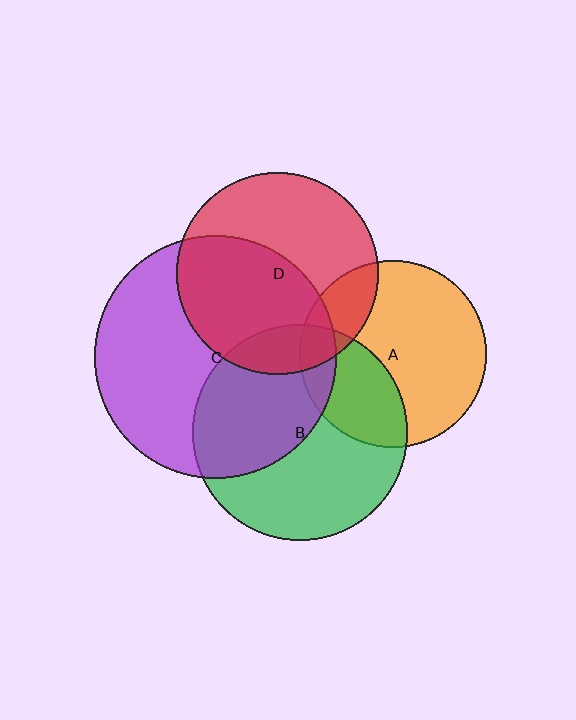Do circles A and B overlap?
Yes.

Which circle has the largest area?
Circle C (purple).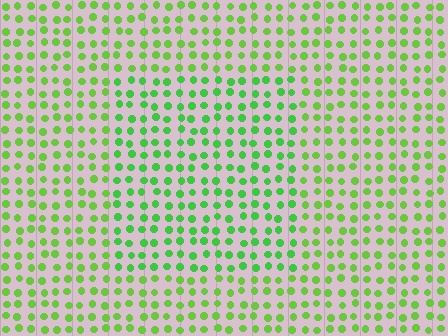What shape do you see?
I see a rectangle.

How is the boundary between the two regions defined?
The boundary is defined purely by a slight shift in hue (about 21 degrees). Spacing, size, and orientation are identical on both sides.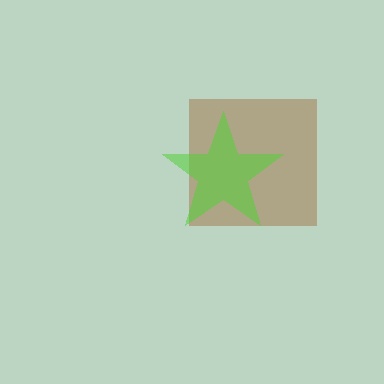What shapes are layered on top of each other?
The layered shapes are: a brown square, a lime star.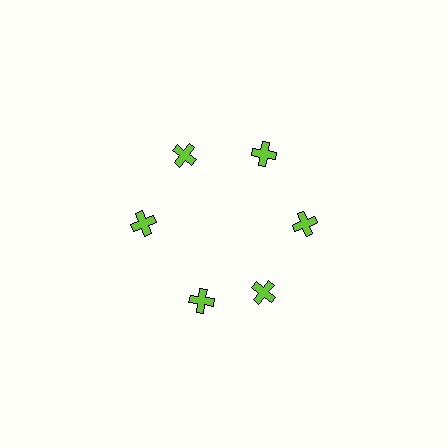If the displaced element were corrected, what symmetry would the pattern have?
It would have 6-fold rotational symmetry — the pattern would map onto itself every 60 degrees.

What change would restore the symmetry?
The symmetry would be restored by rotating it back into even spacing with its neighbors so that all 6 crosses sit at equal angles and equal distance from the center.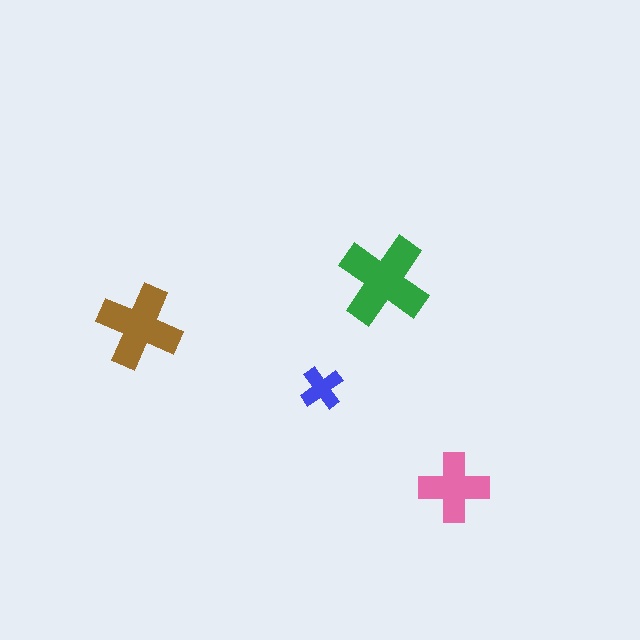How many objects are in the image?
There are 4 objects in the image.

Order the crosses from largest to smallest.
the green one, the brown one, the pink one, the blue one.